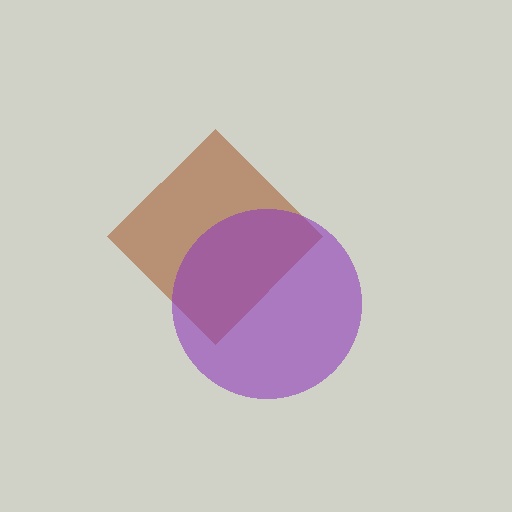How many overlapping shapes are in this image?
There are 2 overlapping shapes in the image.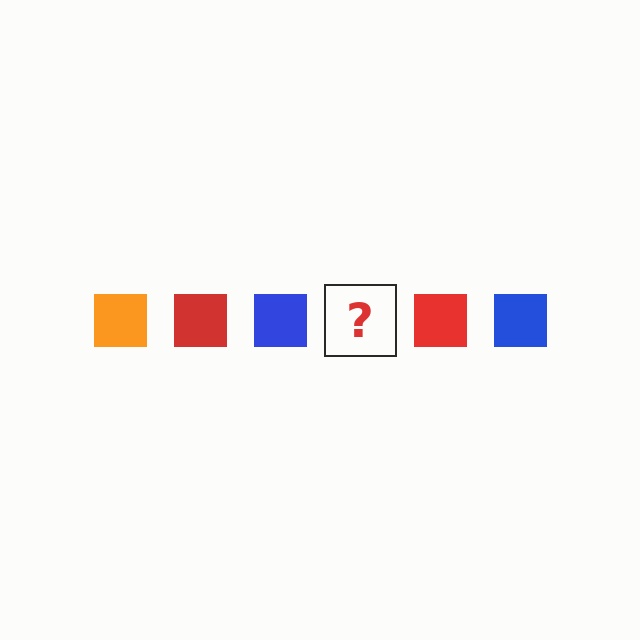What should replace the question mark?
The question mark should be replaced with an orange square.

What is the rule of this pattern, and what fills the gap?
The rule is that the pattern cycles through orange, red, blue squares. The gap should be filled with an orange square.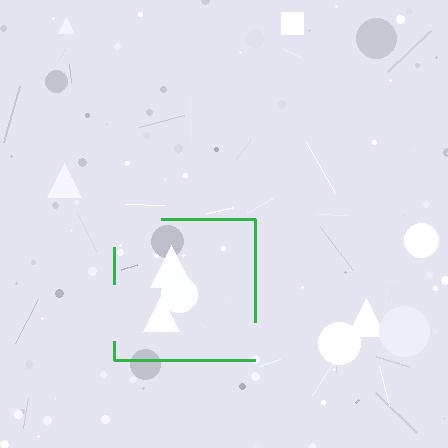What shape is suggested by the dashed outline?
The dashed outline suggests a square.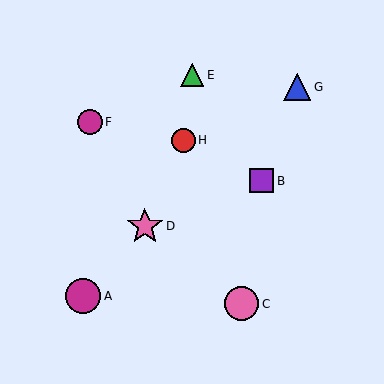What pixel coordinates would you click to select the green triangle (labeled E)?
Click at (192, 75) to select the green triangle E.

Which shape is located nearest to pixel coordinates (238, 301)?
The pink circle (labeled C) at (242, 304) is nearest to that location.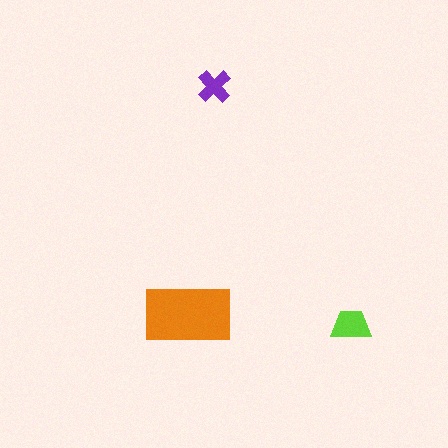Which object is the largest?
The orange rectangle.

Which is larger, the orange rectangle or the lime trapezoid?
The orange rectangle.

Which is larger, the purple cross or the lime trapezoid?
The lime trapezoid.